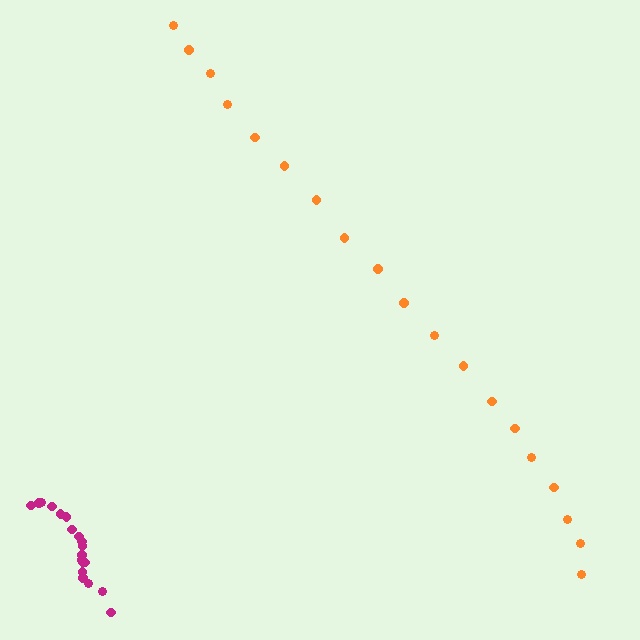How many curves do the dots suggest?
There are 2 distinct paths.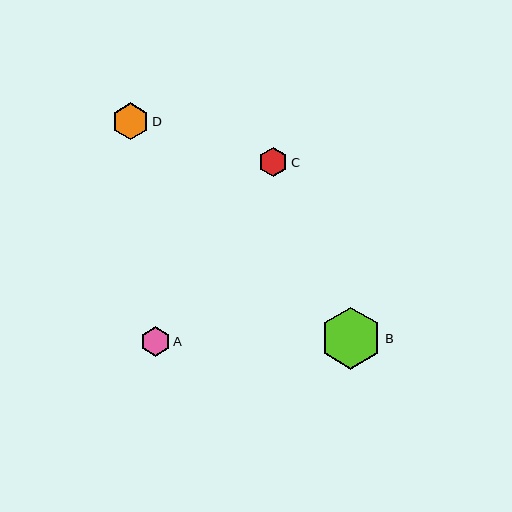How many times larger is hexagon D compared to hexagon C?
Hexagon D is approximately 1.2 times the size of hexagon C.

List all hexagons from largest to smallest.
From largest to smallest: B, D, A, C.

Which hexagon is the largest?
Hexagon B is the largest with a size of approximately 62 pixels.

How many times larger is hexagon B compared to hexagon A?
Hexagon B is approximately 2.1 times the size of hexagon A.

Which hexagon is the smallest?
Hexagon C is the smallest with a size of approximately 30 pixels.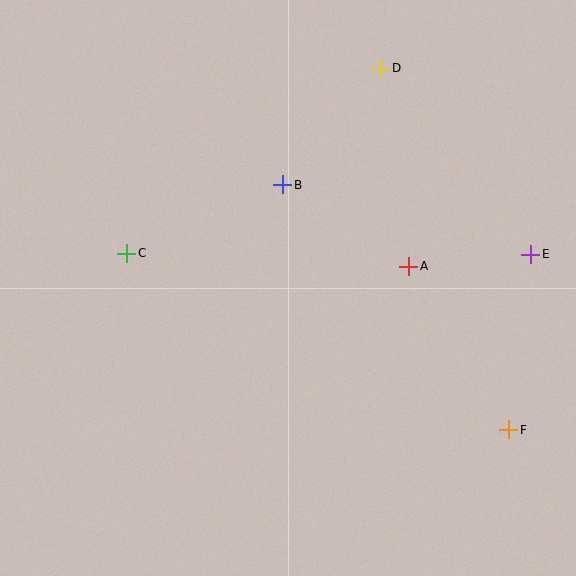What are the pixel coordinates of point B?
Point B is at (283, 185).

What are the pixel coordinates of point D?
Point D is at (381, 68).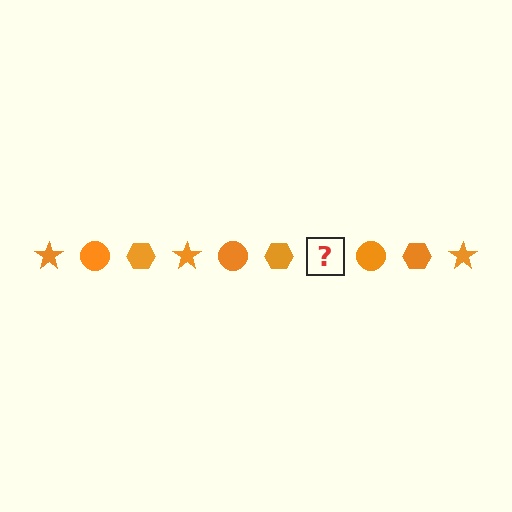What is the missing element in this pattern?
The missing element is an orange star.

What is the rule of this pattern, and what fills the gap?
The rule is that the pattern cycles through star, circle, hexagon shapes in orange. The gap should be filled with an orange star.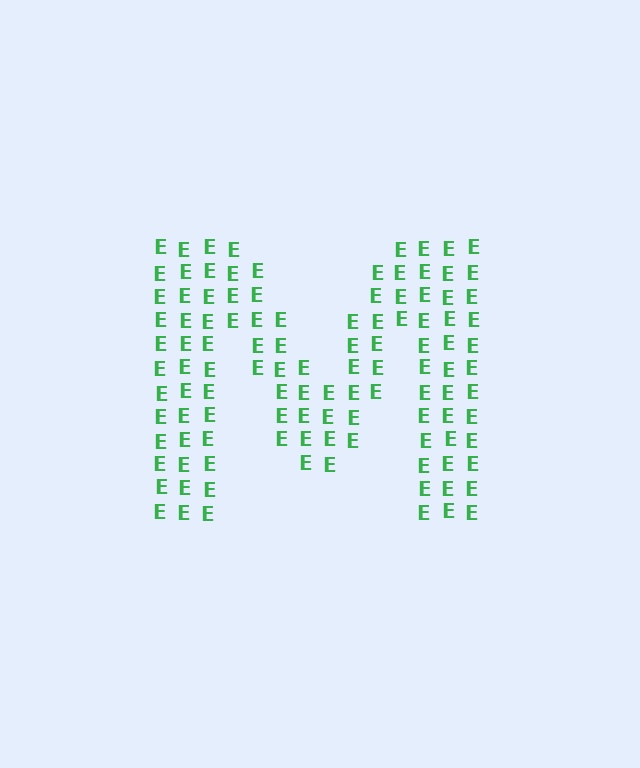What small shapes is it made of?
It is made of small letter E's.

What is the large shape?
The large shape is the letter M.